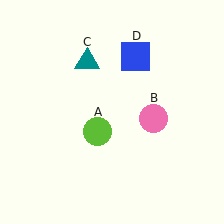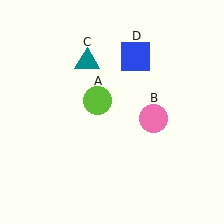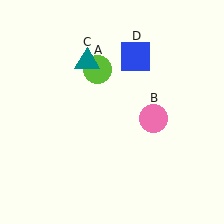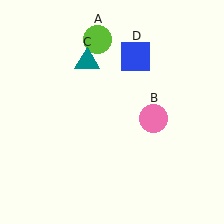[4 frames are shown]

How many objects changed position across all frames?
1 object changed position: lime circle (object A).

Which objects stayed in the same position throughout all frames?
Pink circle (object B) and teal triangle (object C) and blue square (object D) remained stationary.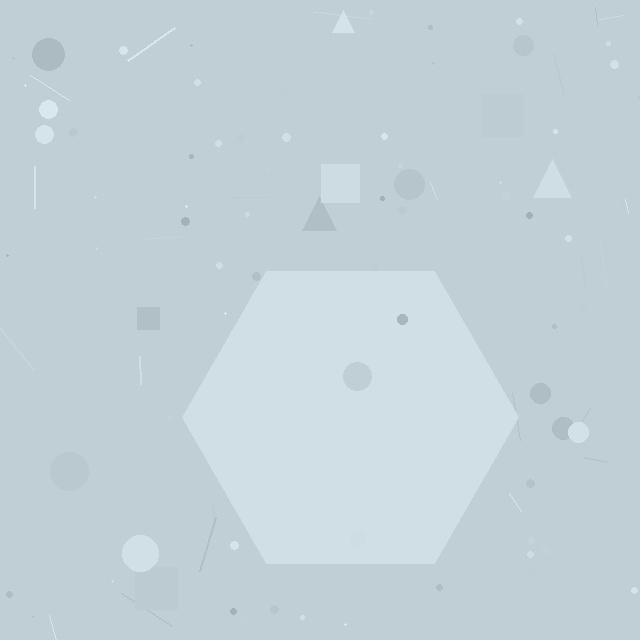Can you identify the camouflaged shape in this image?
The camouflaged shape is a hexagon.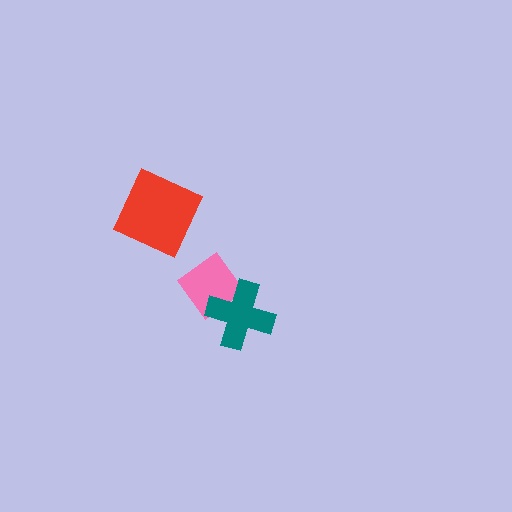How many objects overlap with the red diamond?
0 objects overlap with the red diamond.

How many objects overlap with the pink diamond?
1 object overlaps with the pink diamond.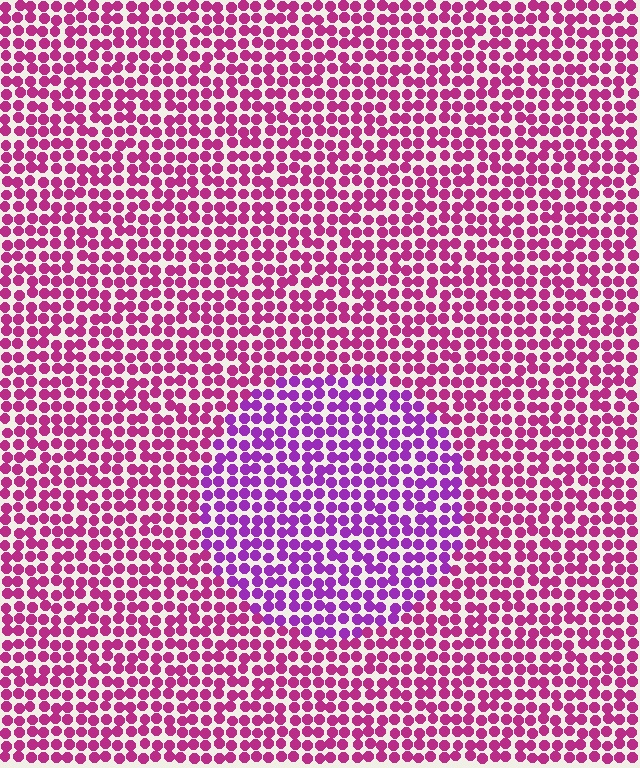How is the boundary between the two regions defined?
The boundary is defined purely by a slight shift in hue (about 34 degrees). Spacing, size, and orientation are identical on both sides.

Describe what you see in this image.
The image is filled with small magenta elements in a uniform arrangement. A circle-shaped region is visible where the elements are tinted to a slightly different hue, forming a subtle color boundary.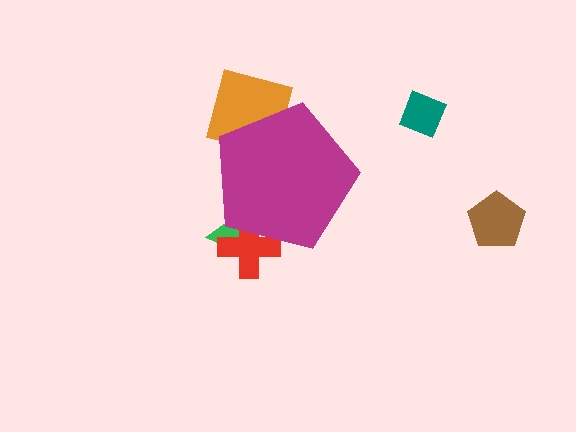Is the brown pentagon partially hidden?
No, the brown pentagon is fully visible.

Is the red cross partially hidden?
Yes, the red cross is partially hidden behind the magenta pentagon.